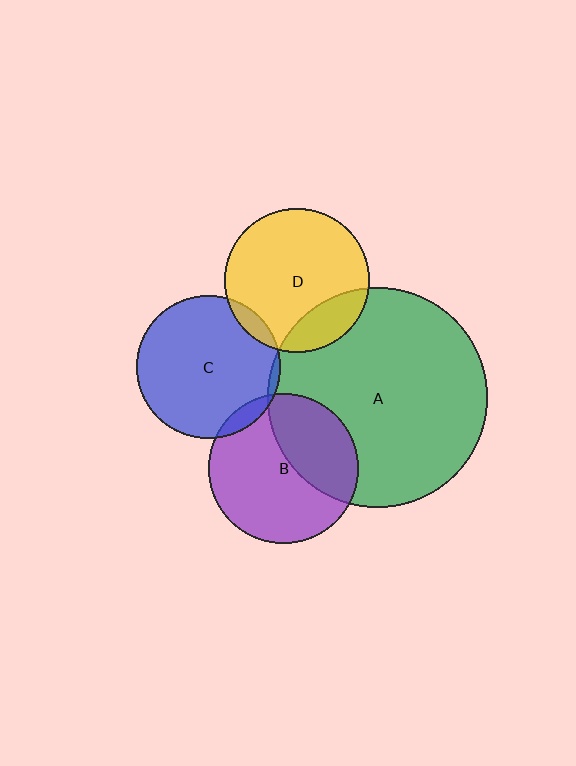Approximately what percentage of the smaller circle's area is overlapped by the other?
Approximately 5%.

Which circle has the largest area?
Circle A (green).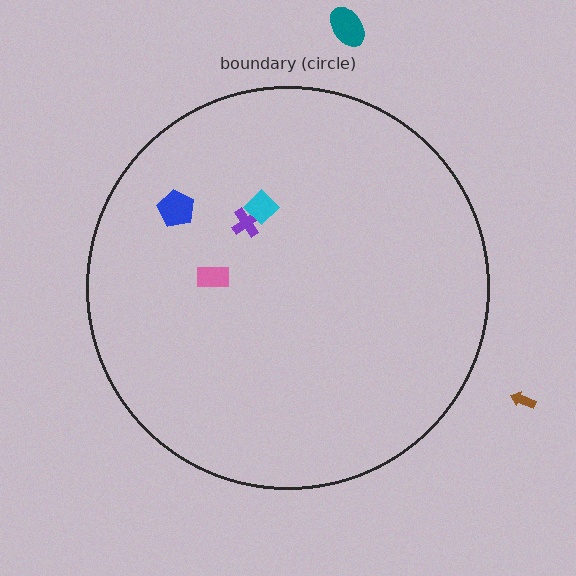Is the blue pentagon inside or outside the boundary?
Inside.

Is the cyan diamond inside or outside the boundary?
Inside.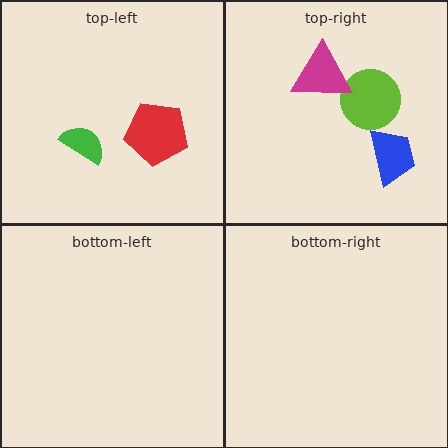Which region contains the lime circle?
The top-right region.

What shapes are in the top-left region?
The red pentagon, the green semicircle.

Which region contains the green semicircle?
The top-left region.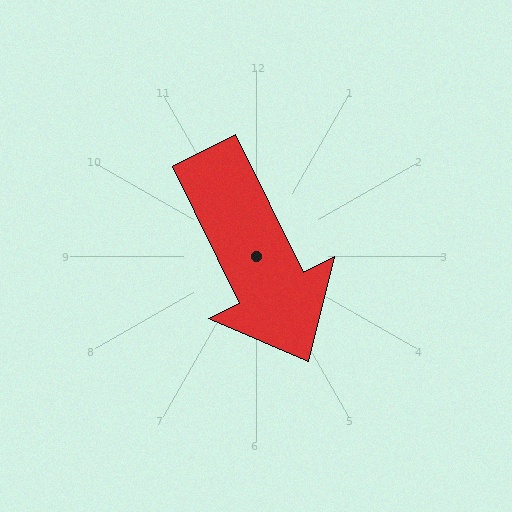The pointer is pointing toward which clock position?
Roughly 5 o'clock.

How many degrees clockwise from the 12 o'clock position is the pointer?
Approximately 154 degrees.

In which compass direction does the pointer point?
Southeast.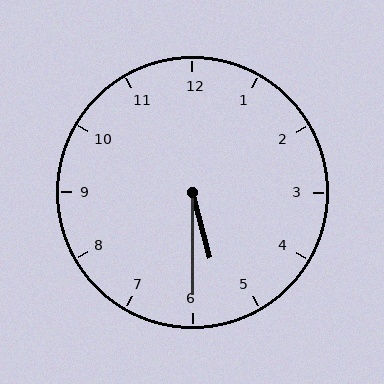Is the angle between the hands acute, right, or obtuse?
It is acute.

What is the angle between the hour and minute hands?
Approximately 15 degrees.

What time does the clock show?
5:30.